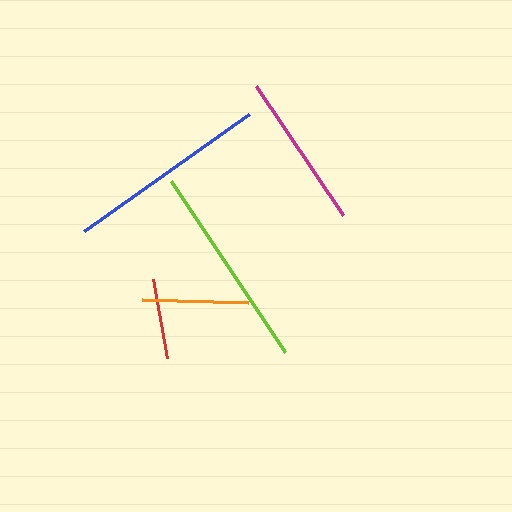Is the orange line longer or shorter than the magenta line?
The magenta line is longer than the orange line.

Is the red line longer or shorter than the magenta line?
The magenta line is longer than the red line.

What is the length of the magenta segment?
The magenta segment is approximately 155 pixels long.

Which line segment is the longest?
The lime line is the longest at approximately 205 pixels.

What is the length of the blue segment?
The blue segment is approximately 202 pixels long.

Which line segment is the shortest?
The red line is the shortest at approximately 80 pixels.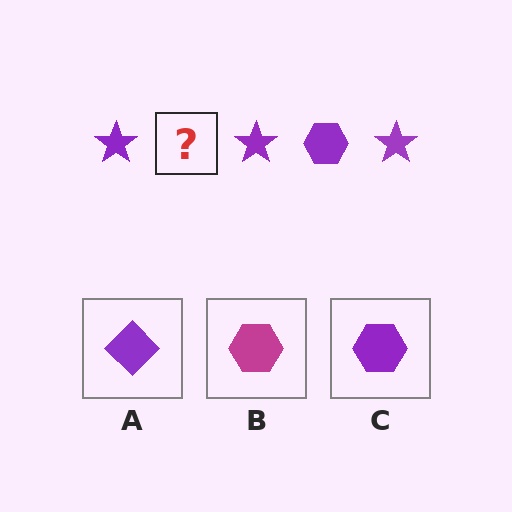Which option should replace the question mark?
Option C.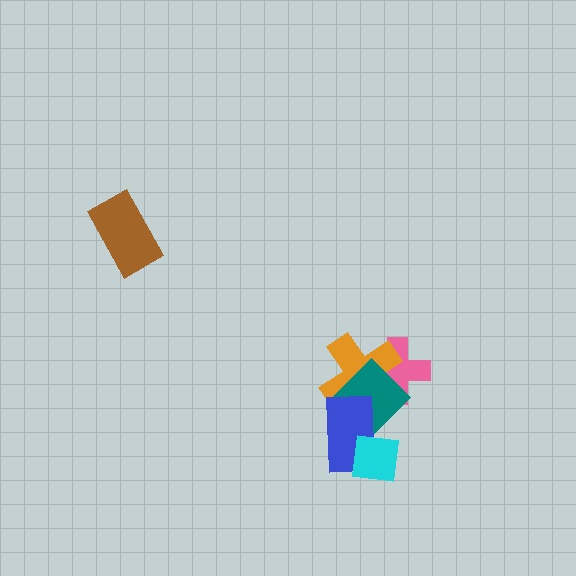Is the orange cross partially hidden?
Yes, it is partially covered by another shape.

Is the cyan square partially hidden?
No, no other shape covers it.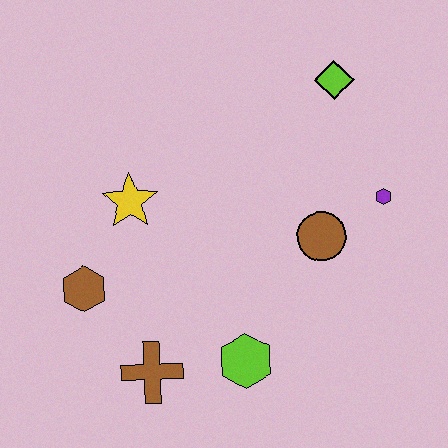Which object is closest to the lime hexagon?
The brown cross is closest to the lime hexagon.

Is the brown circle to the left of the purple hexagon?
Yes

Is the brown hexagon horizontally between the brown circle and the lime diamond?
No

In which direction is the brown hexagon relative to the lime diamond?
The brown hexagon is to the left of the lime diamond.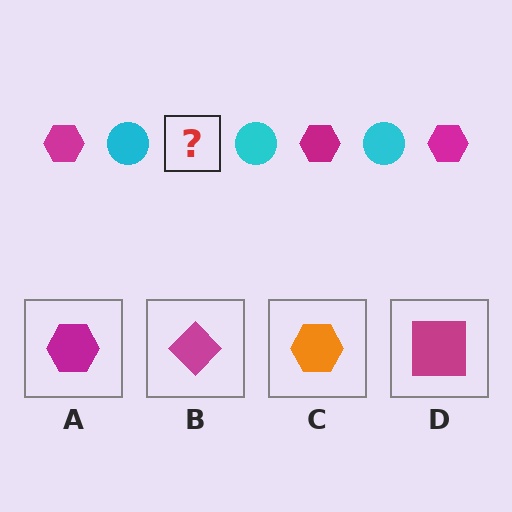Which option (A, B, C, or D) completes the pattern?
A.